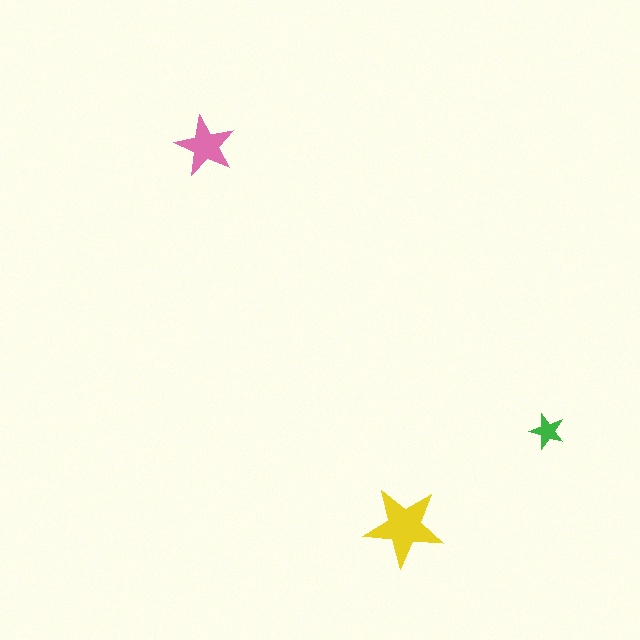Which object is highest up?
The pink star is topmost.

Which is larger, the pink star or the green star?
The pink one.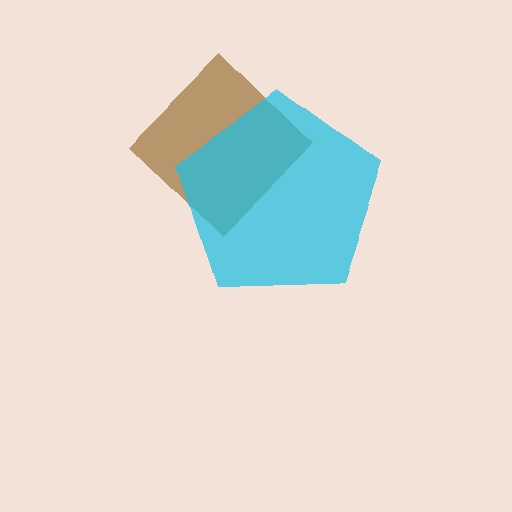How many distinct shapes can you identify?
There are 2 distinct shapes: a brown diamond, a cyan pentagon.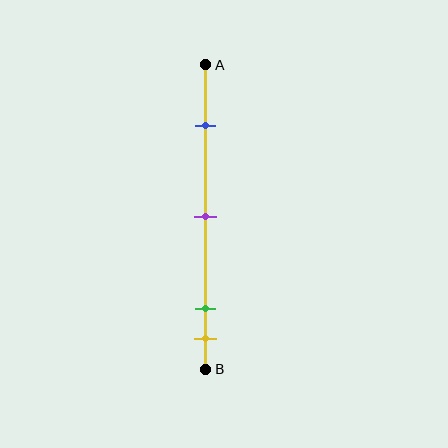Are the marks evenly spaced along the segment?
No, the marks are not evenly spaced.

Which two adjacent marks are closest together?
The green and yellow marks are the closest adjacent pair.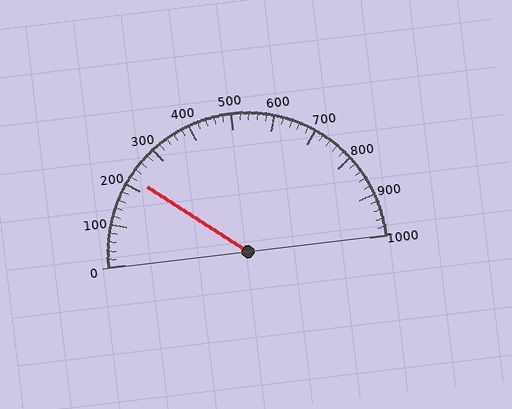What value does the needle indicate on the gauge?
The needle indicates approximately 220.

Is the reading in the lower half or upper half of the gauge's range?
The reading is in the lower half of the range (0 to 1000).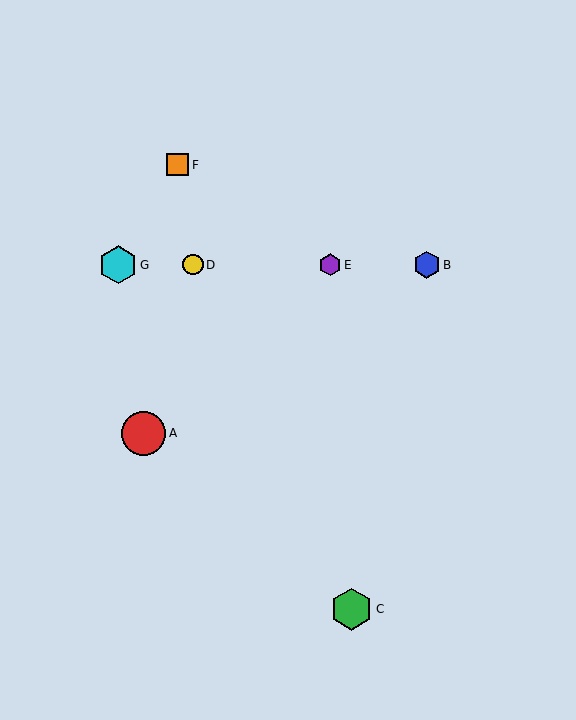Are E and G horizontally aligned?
Yes, both are at y≈265.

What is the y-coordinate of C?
Object C is at y≈609.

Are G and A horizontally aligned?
No, G is at y≈265 and A is at y≈433.